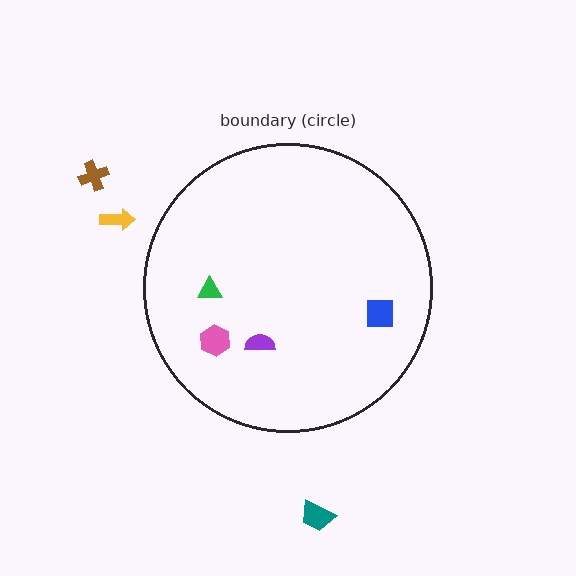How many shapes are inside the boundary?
4 inside, 3 outside.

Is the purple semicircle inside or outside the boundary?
Inside.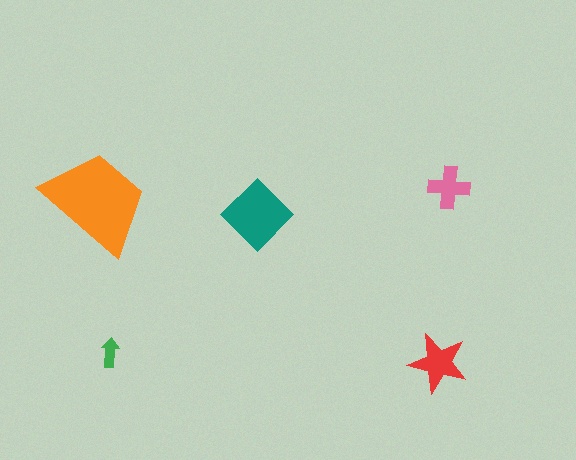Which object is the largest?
The orange trapezoid.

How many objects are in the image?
There are 5 objects in the image.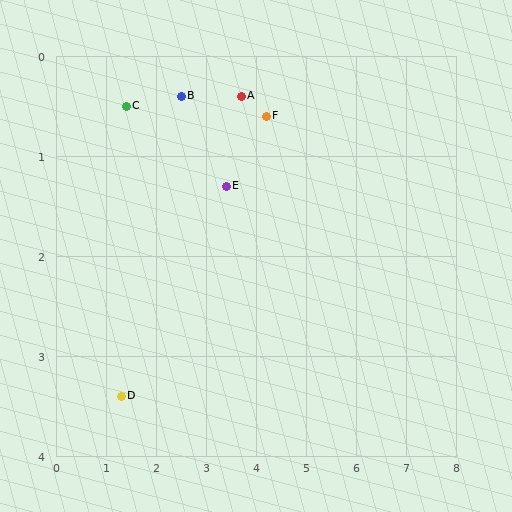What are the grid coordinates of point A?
Point A is at approximately (3.7, 0.4).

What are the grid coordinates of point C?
Point C is at approximately (1.4, 0.5).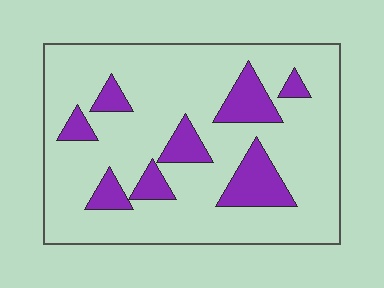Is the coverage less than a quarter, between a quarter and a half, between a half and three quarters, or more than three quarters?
Less than a quarter.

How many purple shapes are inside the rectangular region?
8.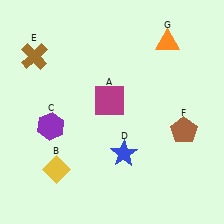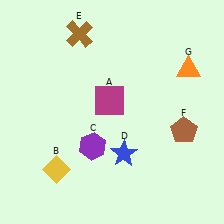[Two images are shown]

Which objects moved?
The objects that moved are: the purple hexagon (C), the brown cross (E), the orange triangle (G).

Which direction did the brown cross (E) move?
The brown cross (E) moved right.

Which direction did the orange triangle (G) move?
The orange triangle (G) moved down.